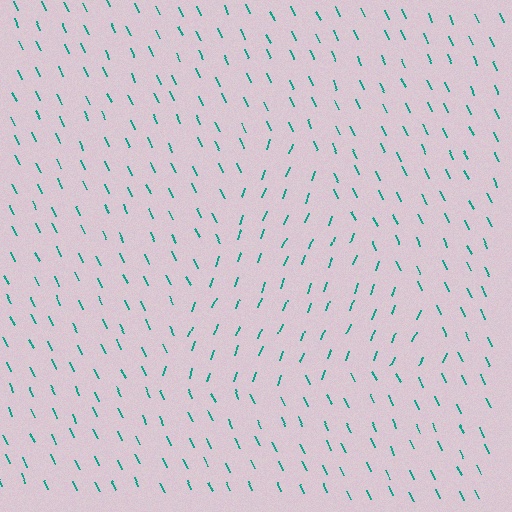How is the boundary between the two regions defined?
The boundary is defined purely by a change in line orientation (approximately 45 degrees difference). All lines are the same color and thickness.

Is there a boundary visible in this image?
Yes, there is a texture boundary formed by a change in line orientation.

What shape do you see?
I see a triangle.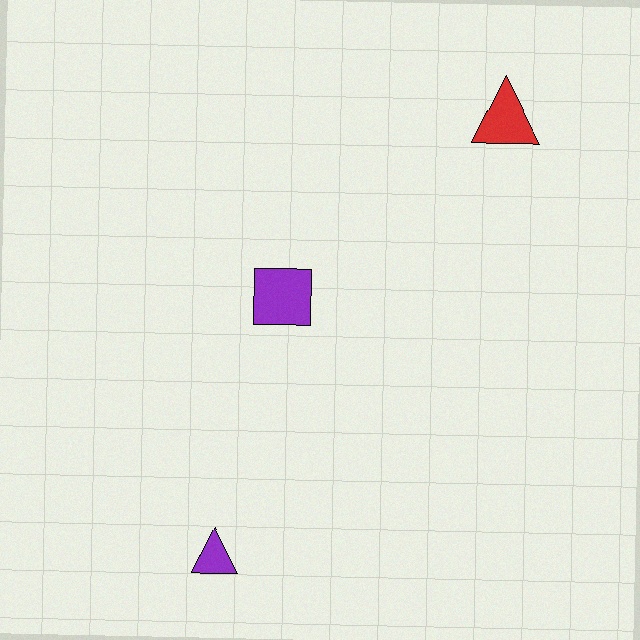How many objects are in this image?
There are 3 objects.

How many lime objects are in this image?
There are no lime objects.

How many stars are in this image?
There are no stars.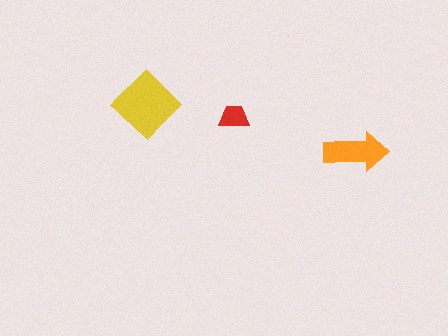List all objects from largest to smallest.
The yellow diamond, the orange arrow, the red trapezoid.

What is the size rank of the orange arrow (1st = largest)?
2nd.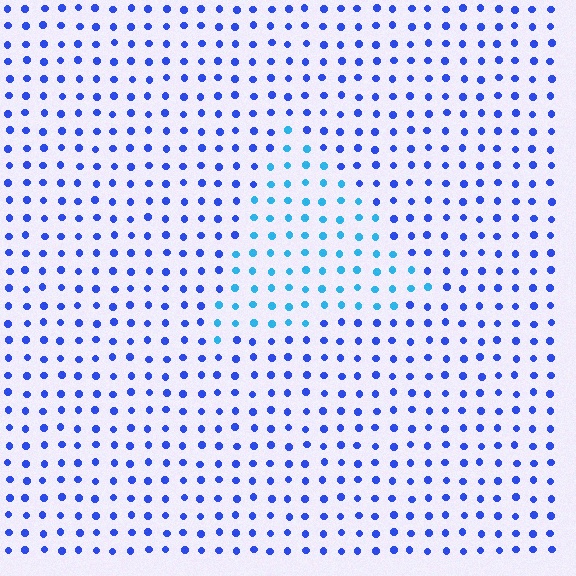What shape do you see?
I see a triangle.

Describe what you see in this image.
The image is filled with small blue elements in a uniform arrangement. A triangle-shaped region is visible where the elements are tinted to a slightly different hue, forming a subtle color boundary.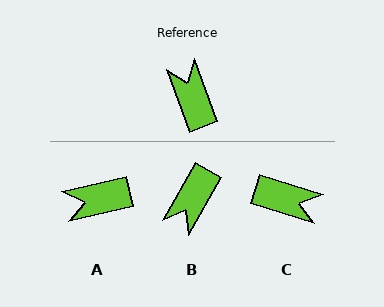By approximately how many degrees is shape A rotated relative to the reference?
Approximately 83 degrees counter-clockwise.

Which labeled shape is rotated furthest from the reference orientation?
B, about 130 degrees away.